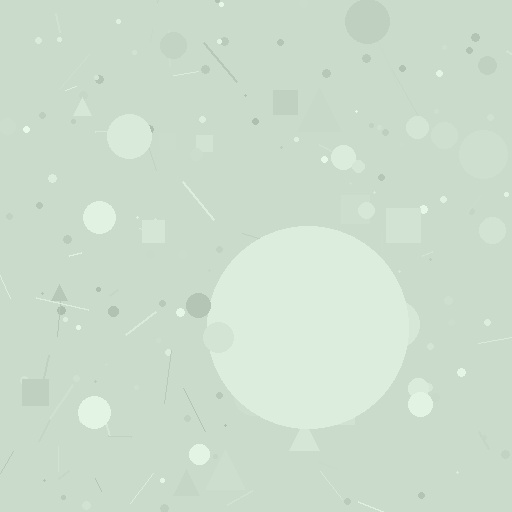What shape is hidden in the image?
A circle is hidden in the image.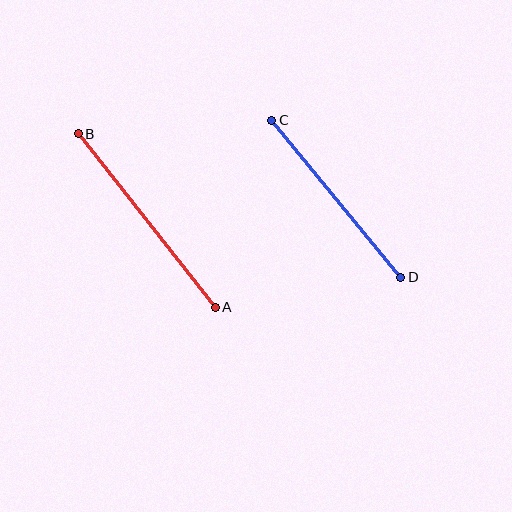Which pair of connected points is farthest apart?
Points A and B are farthest apart.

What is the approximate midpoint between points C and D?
The midpoint is at approximately (336, 199) pixels.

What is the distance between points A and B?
The distance is approximately 221 pixels.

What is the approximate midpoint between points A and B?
The midpoint is at approximately (147, 220) pixels.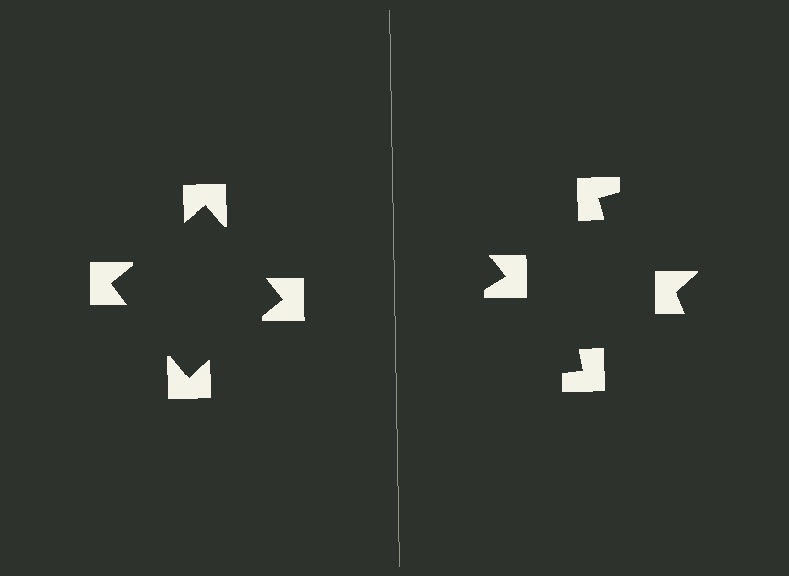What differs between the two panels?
The notched squares are positioned identically on both sides; only the wedge orientations differ. On the left they align to a square; on the right they are misaligned.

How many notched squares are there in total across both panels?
8 — 4 on each side.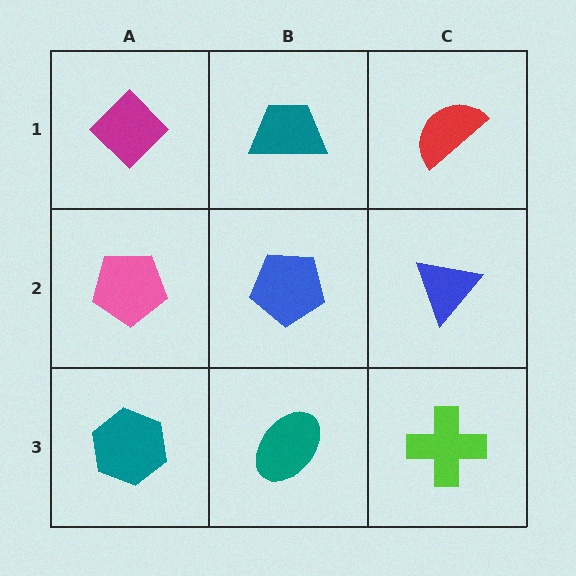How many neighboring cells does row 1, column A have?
2.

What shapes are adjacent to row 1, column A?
A pink pentagon (row 2, column A), a teal trapezoid (row 1, column B).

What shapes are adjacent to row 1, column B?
A blue pentagon (row 2, column B), a magenta diamond (row 1, column A), a red semicircle (row 1, column C).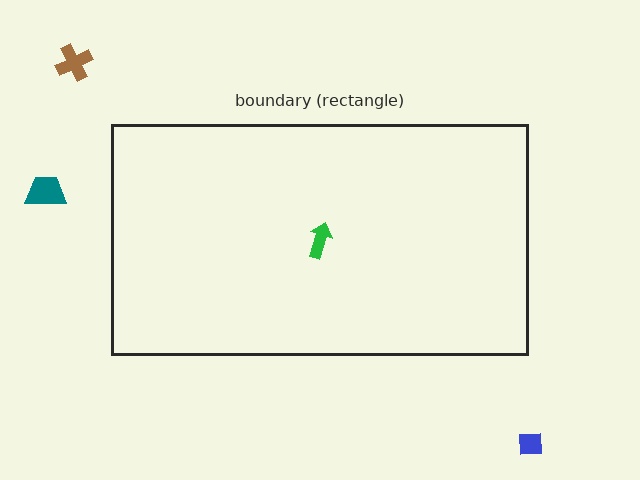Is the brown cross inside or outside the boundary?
Outside.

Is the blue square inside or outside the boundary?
Outside.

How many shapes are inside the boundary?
1 inside, 3 outside.